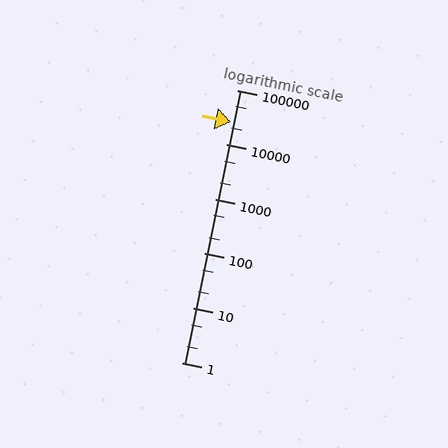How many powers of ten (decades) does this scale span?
The scale spans 5 decades, from 1 to 100000.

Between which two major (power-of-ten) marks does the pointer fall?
The pointer is between 10000 and 100000.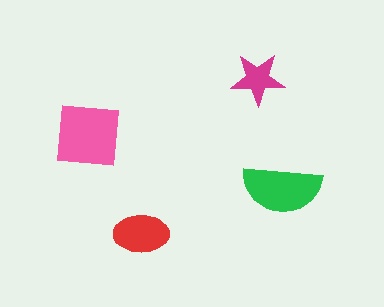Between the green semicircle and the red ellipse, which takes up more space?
The green semicircle.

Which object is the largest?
The pink square.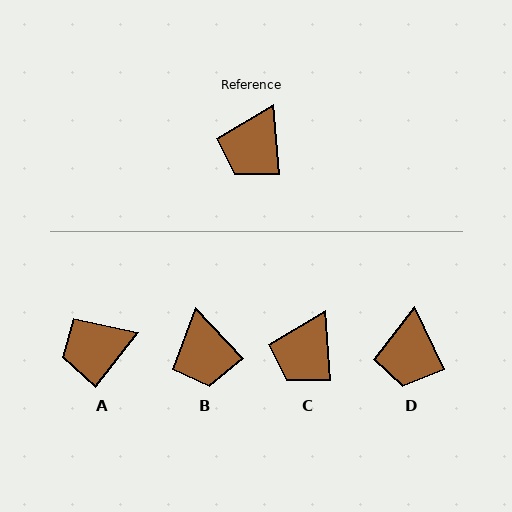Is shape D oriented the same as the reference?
No, it is off by about 21 degrees.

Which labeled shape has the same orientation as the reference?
C.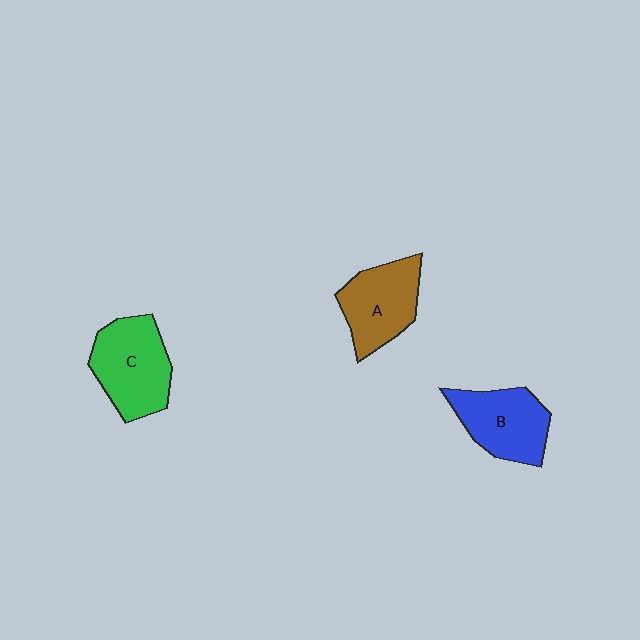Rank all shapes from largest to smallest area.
From largest to smallest: C (green), A (brown), B (blue).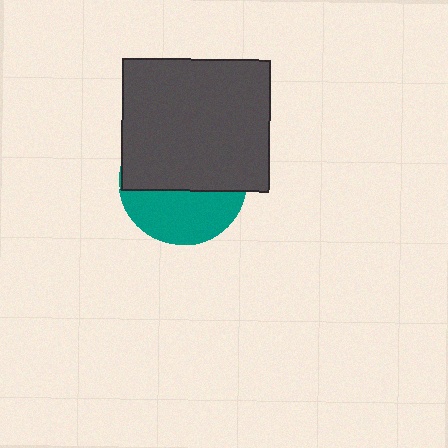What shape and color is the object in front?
The object in front is a dark gray rectangle.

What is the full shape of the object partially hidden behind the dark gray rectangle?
The partially hidden object is a teal circle.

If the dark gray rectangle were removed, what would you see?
You would see the complete teal circle.